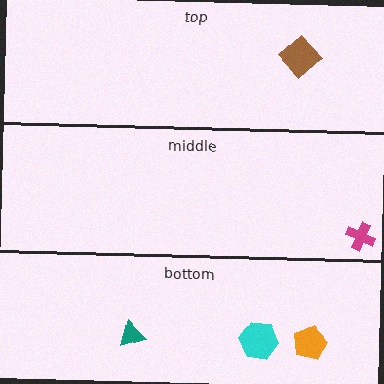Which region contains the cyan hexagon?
The bottom region.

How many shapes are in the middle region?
1.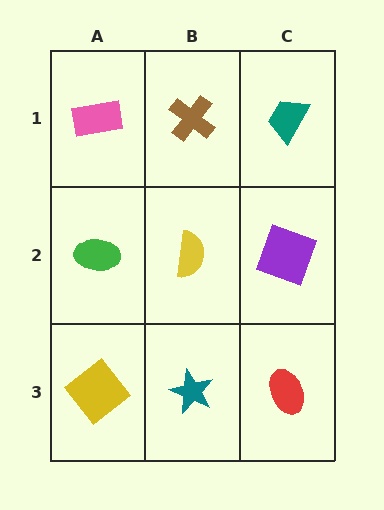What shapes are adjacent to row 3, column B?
A yellow semicircle (row 2, column B), a yellow diamond (row 3, column A), a red ellipse (row 3, column C).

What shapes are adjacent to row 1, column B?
A yellow semicircle (row 2, column B), a pink rectangle (row 1, column A), a teal trapezoid (row 1, column C).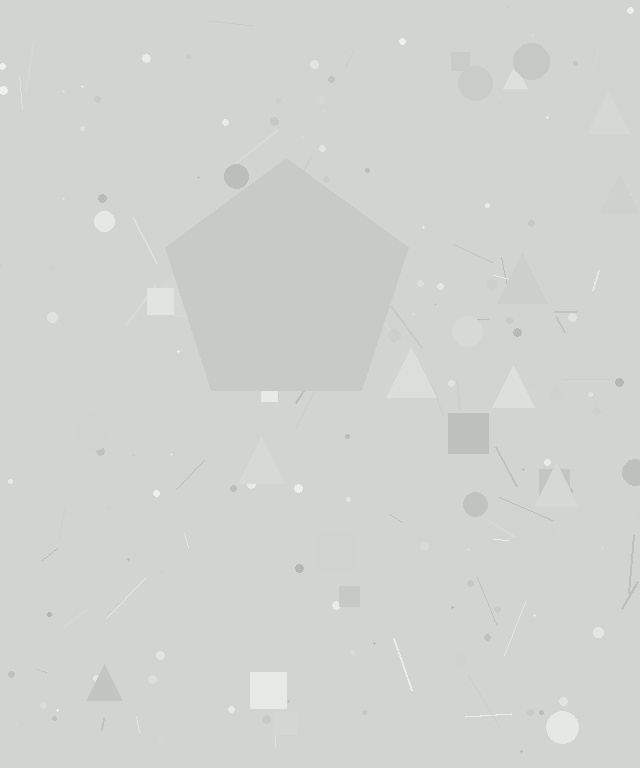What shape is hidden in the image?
A pentagon is hidden in the image.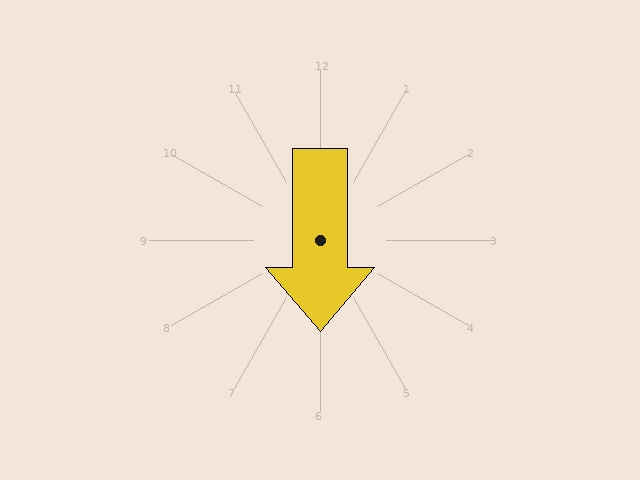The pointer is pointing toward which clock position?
Roughly 6 o'clock.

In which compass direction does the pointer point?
South.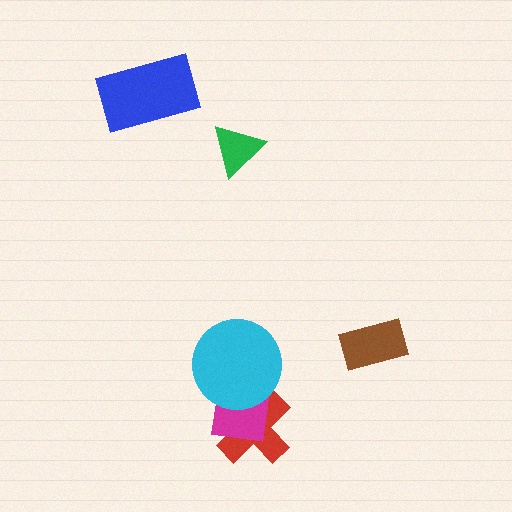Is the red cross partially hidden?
Yes, it is partially covered by another shape.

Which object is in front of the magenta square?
The cyan circle is in front of the magenta square.